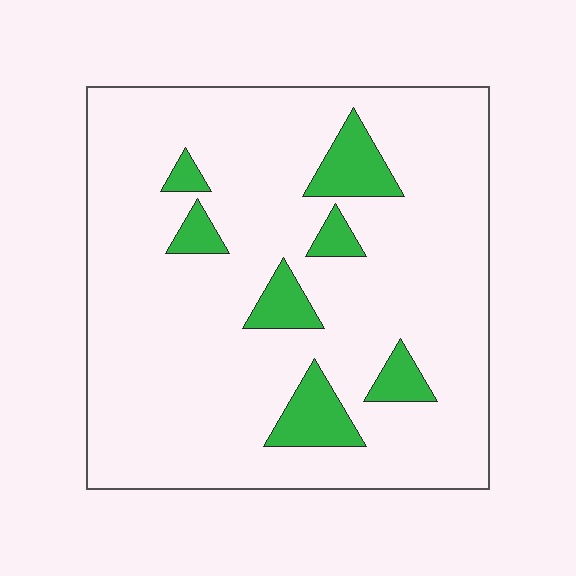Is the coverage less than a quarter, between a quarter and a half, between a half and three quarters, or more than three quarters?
Less than a quarter.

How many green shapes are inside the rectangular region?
7.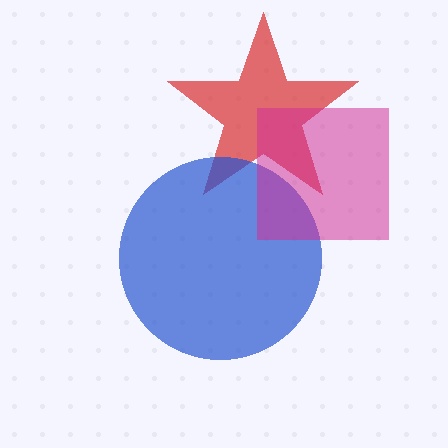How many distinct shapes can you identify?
There are 3 distinct shapes: a red star, a blue circle, a magenta square.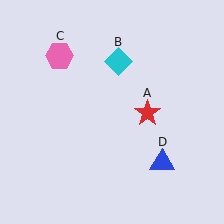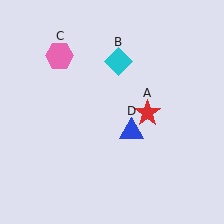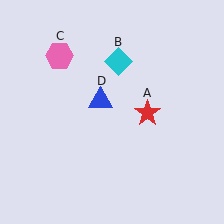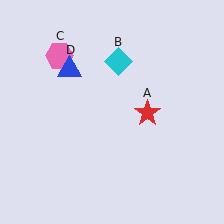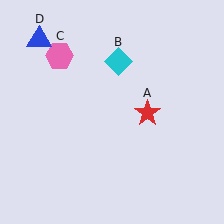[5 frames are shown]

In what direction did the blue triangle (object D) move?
The blue triangle (object D) moved up and to the left.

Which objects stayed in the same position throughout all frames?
Red star (object A) and cyan diamond (object B) and pink hexagon (object C) remained stationary.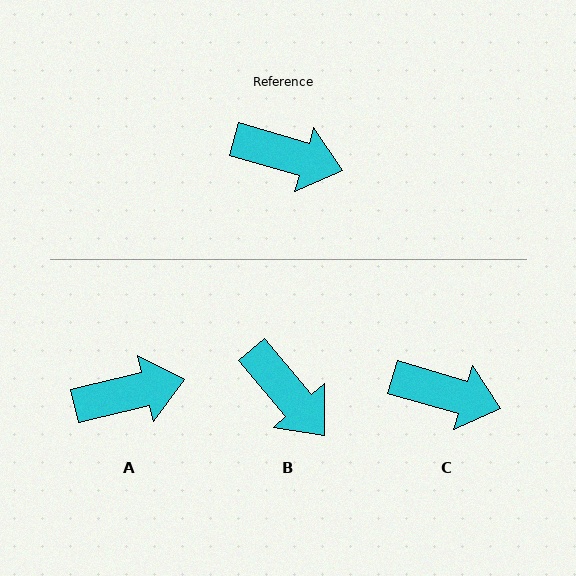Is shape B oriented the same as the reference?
No, it is off by about 34 degrees.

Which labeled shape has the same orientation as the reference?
C.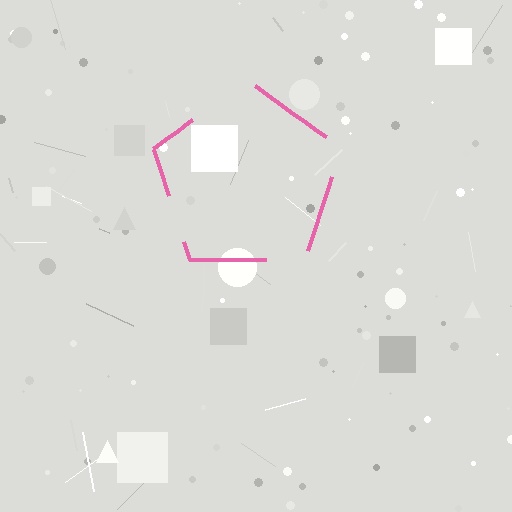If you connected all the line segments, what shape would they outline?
They would outline a pentagon.